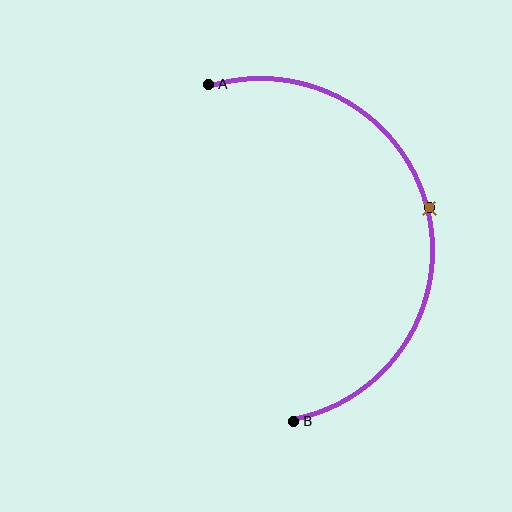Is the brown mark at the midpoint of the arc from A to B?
Yes. The brown mark lies on the arc at equal arc-length from both A and B — it is the arc midpoint.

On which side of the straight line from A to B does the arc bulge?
The arc bulges to the right of the straight line connecting A and B.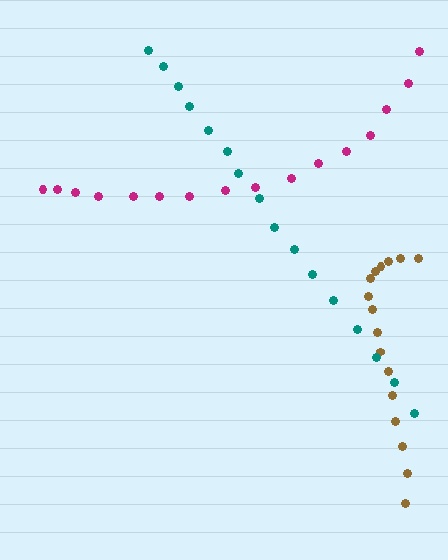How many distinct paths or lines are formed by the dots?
There are 3 distinct paths.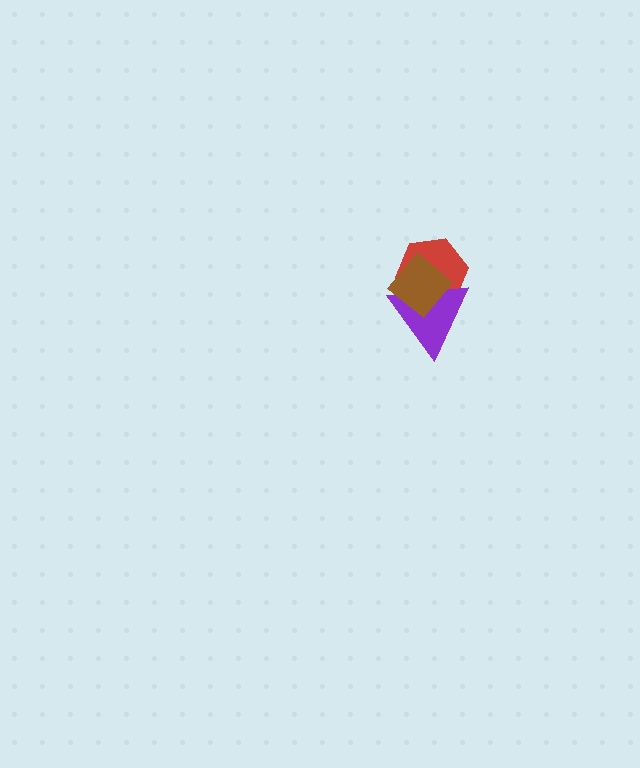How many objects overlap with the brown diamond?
2 objects overlap with the brown diamond.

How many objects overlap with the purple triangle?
2 objects overlap with the purple triangle.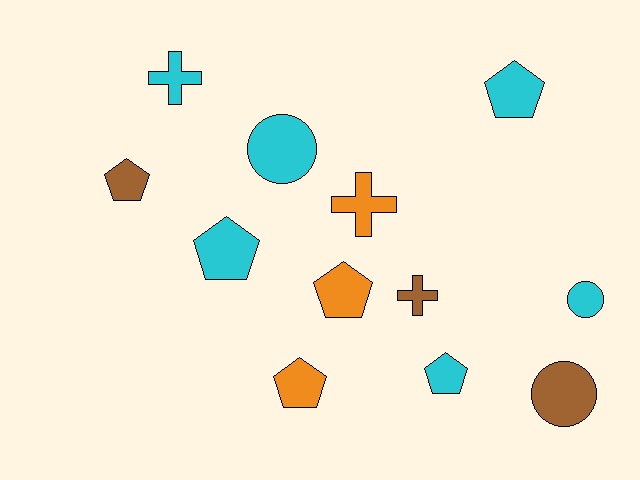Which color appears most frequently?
Cyan, with 6 objects.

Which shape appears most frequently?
Pentagon, with 6 objects.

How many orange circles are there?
There are no orange circles.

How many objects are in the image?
There are 12 objects.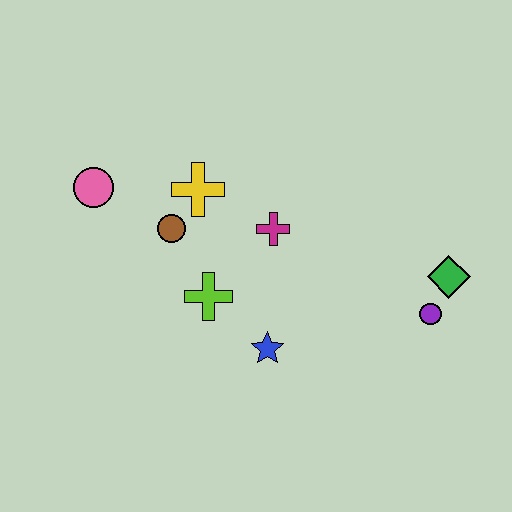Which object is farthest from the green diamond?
The pink circle is farthest from the green diamond.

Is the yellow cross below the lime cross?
No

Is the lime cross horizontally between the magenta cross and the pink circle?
Yes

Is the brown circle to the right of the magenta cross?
No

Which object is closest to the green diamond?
The purple circle is closest to the green diamond.